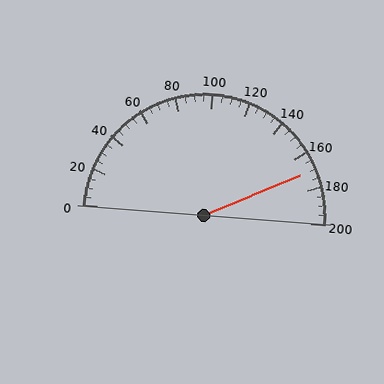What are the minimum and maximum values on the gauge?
The gauge ranges from 0 to 200.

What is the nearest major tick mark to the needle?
The nearest major tick mark is 160.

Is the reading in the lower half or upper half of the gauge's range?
The reading is in the upper half of the range (0 to 200).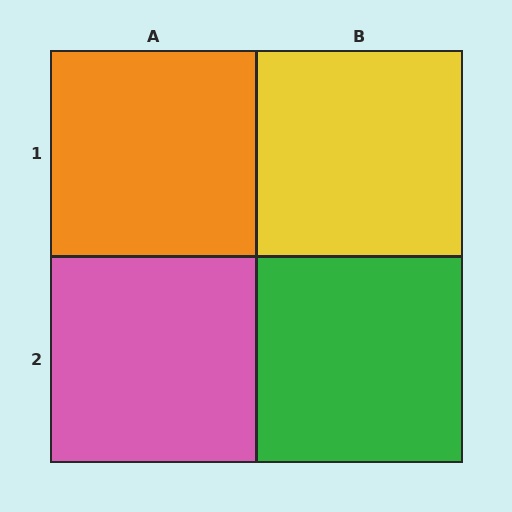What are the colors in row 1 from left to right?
Orange, yellow.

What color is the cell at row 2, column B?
Green.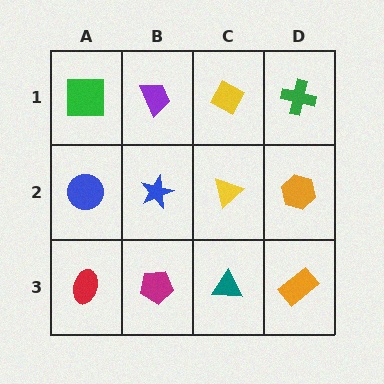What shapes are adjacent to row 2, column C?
A yellow diamond (row 1, column C), a teal triangle (row 3, column C), a blue star (row 2, column B), an orange hexagon (row 2, column D).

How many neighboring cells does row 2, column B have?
4.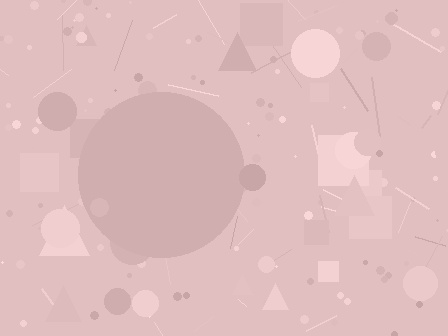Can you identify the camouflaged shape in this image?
The camouflaged shape is a circle.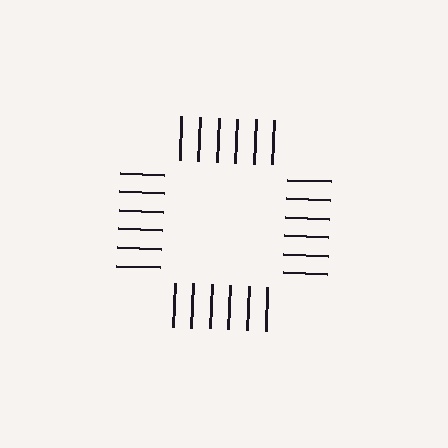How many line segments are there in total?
24 — 6 along each of the 4 edges.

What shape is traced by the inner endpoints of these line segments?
An illusory square — the line segments terminate on its edges but no continuous stroke is drawn.